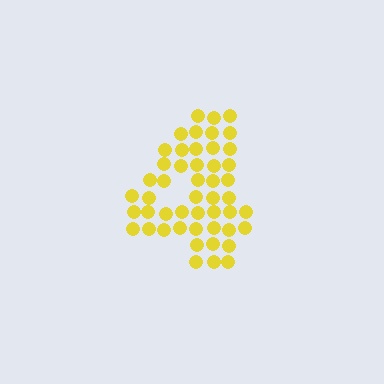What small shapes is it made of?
It is made of small circles.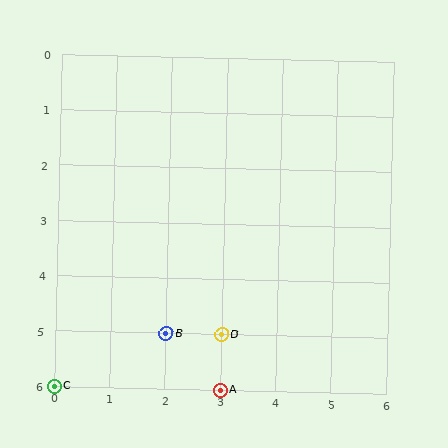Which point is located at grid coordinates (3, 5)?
Point D is at (3, 5).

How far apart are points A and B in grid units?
Points A and B are 1 column and 1 row apart (about 1.4 grid units diagonally).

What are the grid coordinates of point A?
Point A is at grid coordinates (3, 6).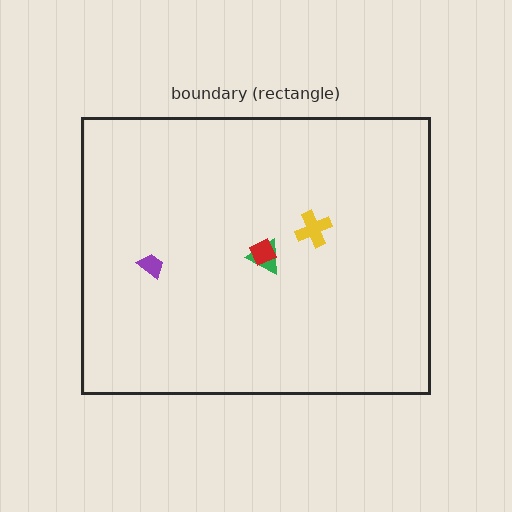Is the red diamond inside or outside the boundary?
Inside.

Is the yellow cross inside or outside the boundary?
Inside.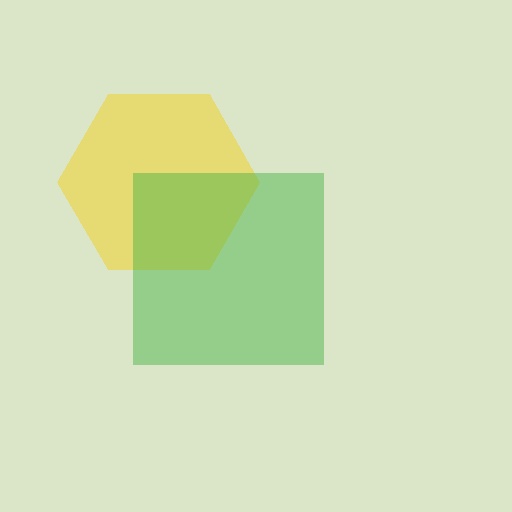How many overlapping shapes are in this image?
There are 2 overlapping shapes in the image.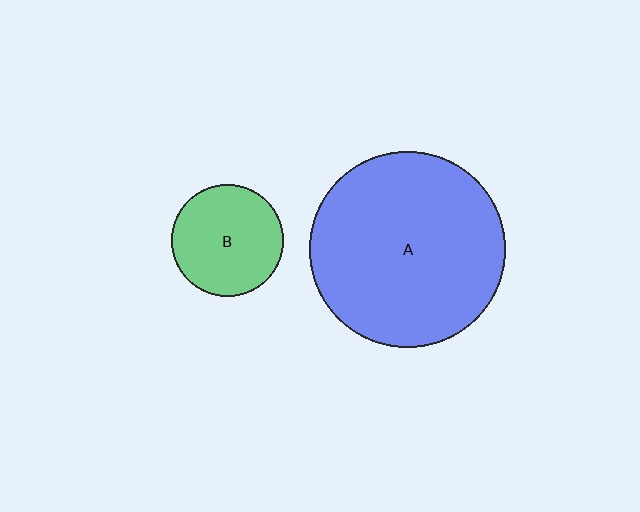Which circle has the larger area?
Circle A (blue).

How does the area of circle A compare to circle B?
Approximately 3.0 times.